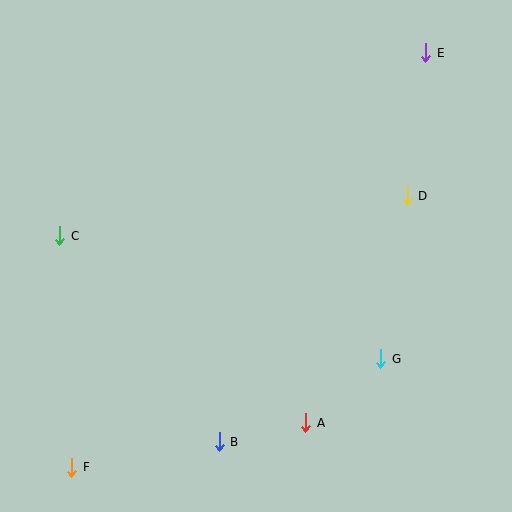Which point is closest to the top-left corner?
Point C is closest to the top-left corner.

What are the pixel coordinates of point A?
Point A is at (306, 423).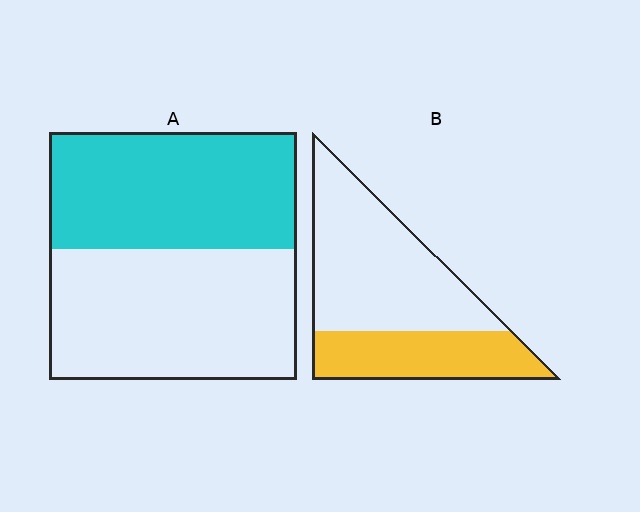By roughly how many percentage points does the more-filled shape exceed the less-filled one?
By roughly 10 percentage points (A over B).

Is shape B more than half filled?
No.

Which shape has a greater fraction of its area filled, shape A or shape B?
Shape A.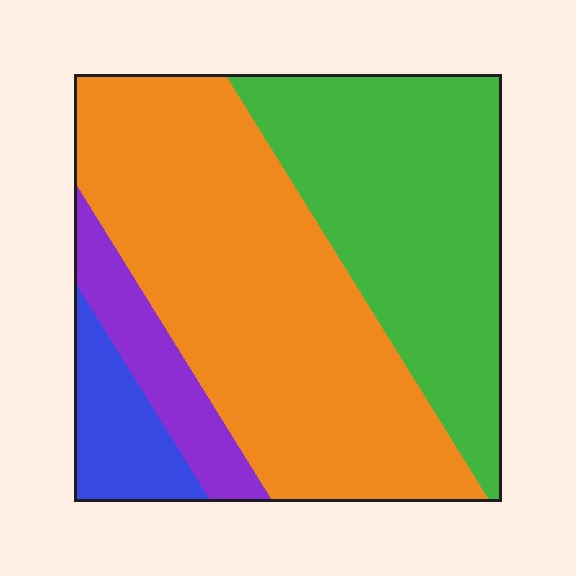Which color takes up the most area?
Orange, at roughly 50%.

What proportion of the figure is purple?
Purple covers roughly 10% of the figure.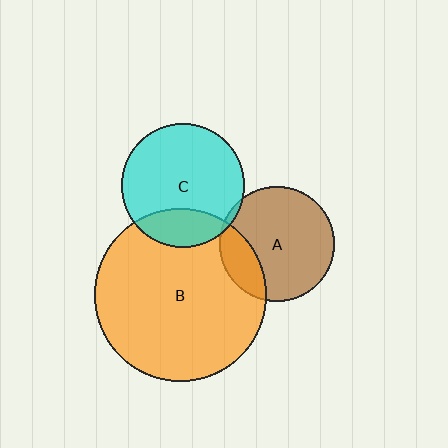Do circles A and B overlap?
Yes.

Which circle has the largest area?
Circle B (orange).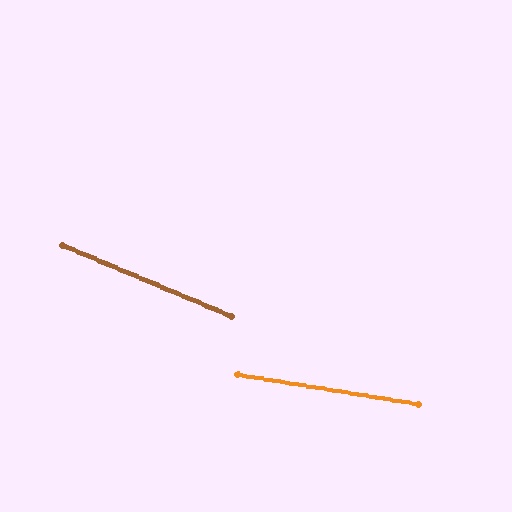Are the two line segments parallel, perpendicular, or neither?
Neither parallel nor perpendicular — they differ by about 13°.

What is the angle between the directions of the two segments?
Approximately 13 degrees.